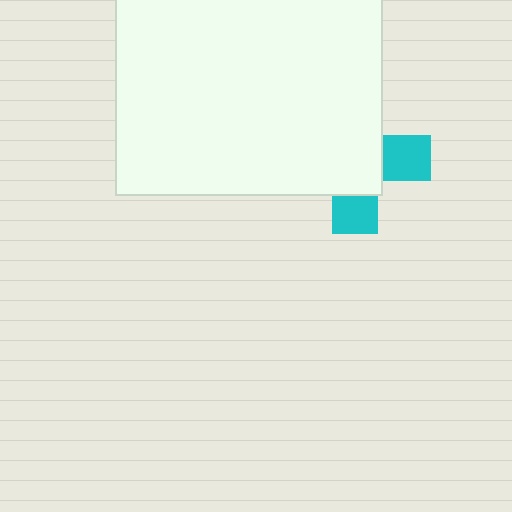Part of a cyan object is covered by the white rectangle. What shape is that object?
It is a cross.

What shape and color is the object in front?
The object in front is a white rectangle.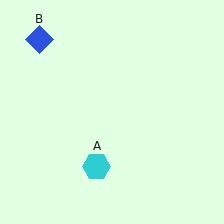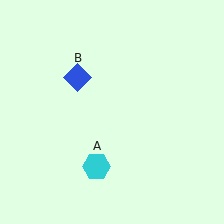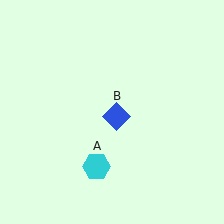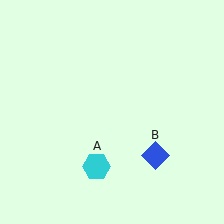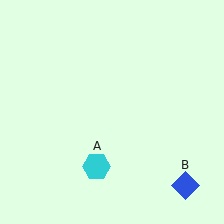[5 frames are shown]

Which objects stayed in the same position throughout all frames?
Cyan hexagon (object A) remained stationary.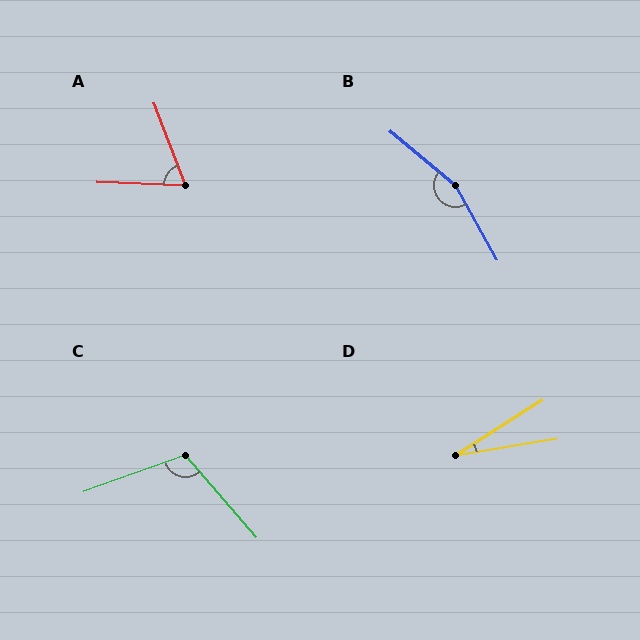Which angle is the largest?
B, at approximately 158 degrees.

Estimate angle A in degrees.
Approximately 66 degrees.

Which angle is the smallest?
D, at approximately 23 degrees.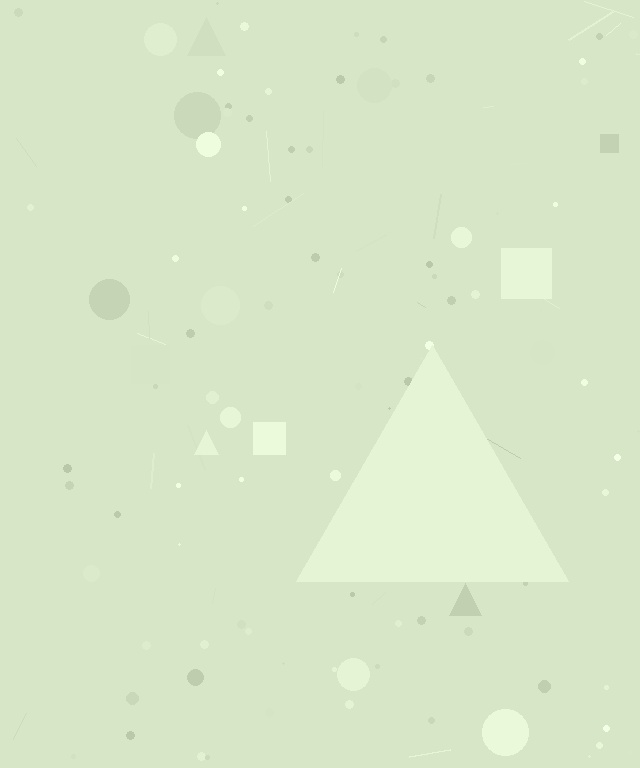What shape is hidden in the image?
A triangle is hidden in the image.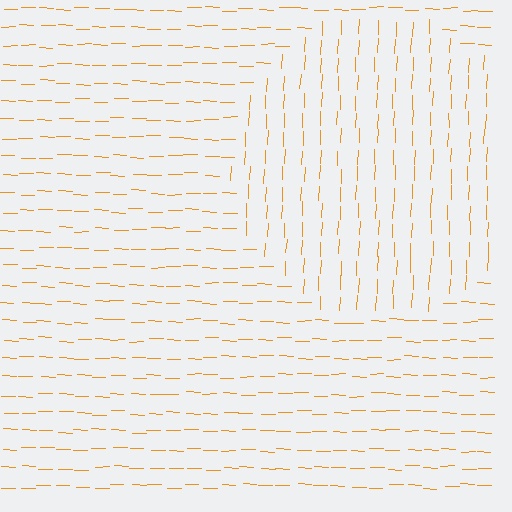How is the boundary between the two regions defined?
The boundary is defined purely by a change in line orientation (approximately 89 degrees difference). All lines are the same color and thickness.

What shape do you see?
I see a circle.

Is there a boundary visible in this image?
Yes, there is a texture boundary formed by a change in line orientation.